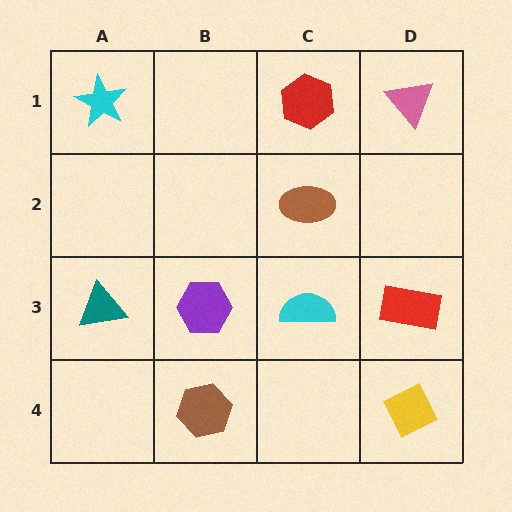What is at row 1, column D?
A pink triangle.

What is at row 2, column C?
A brown ellipse.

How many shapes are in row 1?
3 shapes.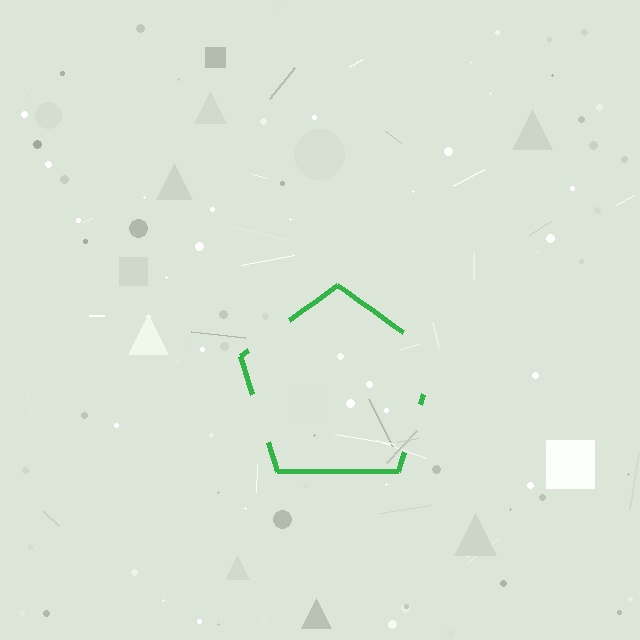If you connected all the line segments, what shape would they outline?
They would outline a pentagon.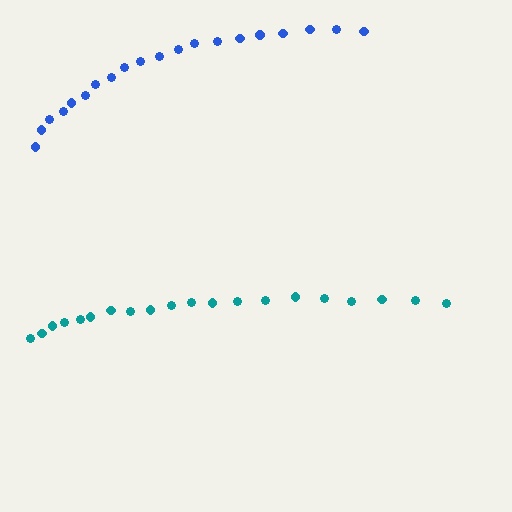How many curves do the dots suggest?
There are 2 distinct paths.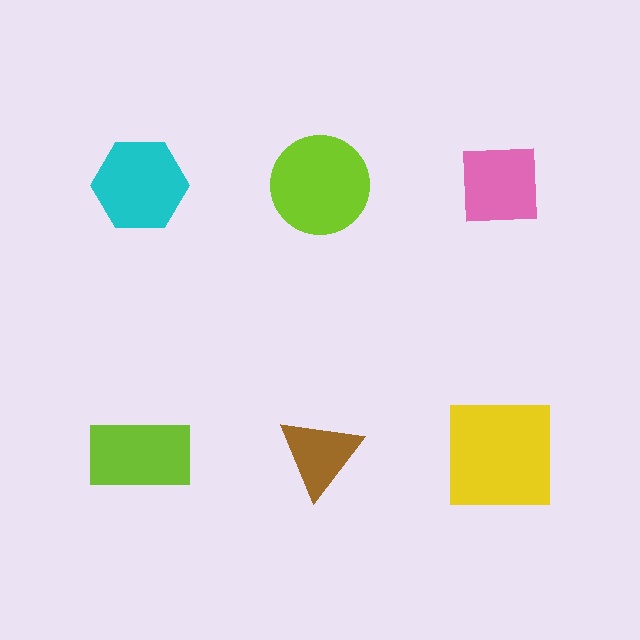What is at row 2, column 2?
A brown triangle.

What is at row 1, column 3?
A pink square.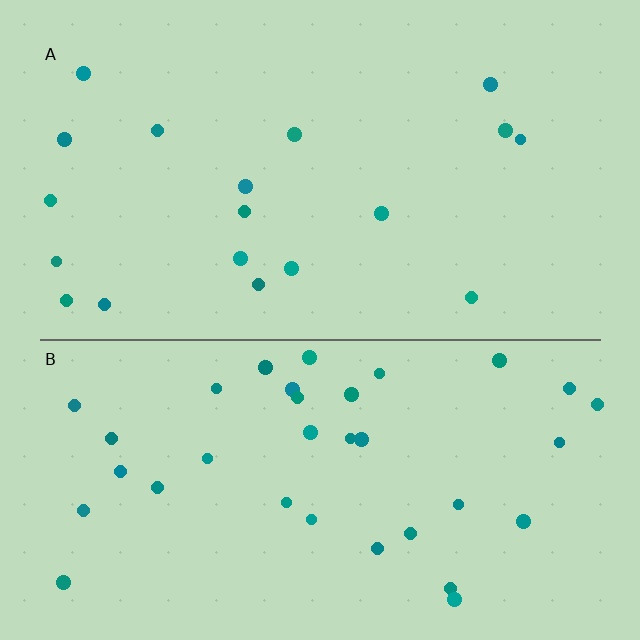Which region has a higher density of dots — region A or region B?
B (the bottom).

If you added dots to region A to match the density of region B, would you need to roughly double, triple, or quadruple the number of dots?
Approximately double.